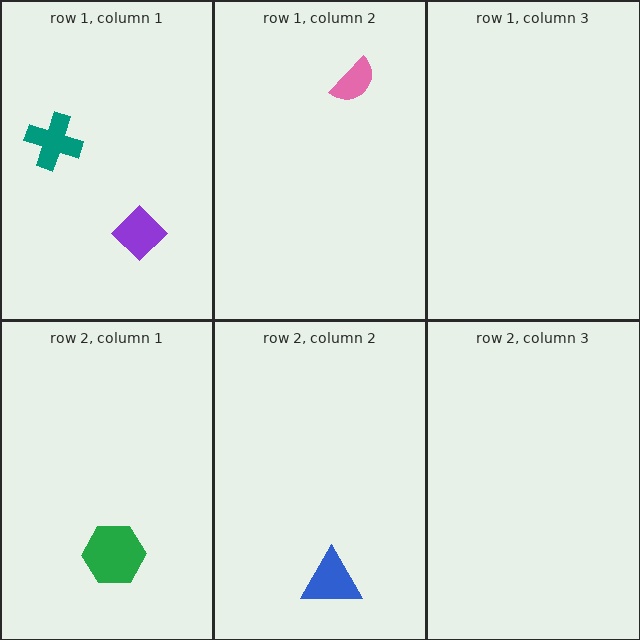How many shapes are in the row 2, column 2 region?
1.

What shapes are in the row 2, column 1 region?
The green hexagon.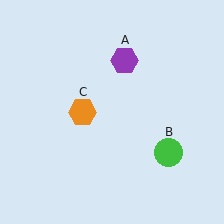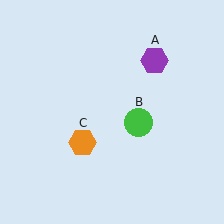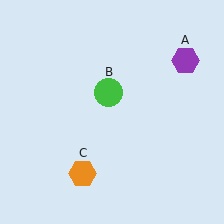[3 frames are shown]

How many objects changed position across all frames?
3 objects changed position: purple hexagon (object A), green circle (object B), orange hexagon (object C).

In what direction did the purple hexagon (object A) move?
The purple hexagon (object A) moved right.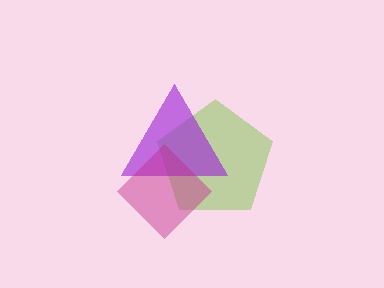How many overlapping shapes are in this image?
There are 3 overlapping shapes in the image.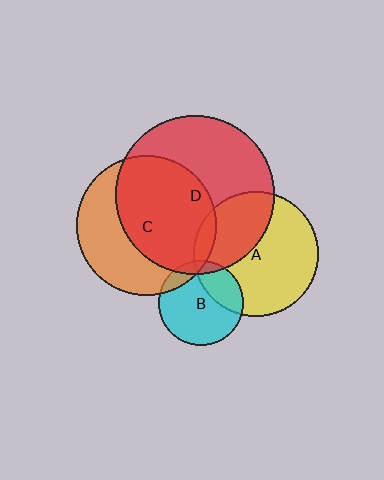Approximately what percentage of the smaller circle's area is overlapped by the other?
Approximately 10%.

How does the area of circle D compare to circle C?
Approximately 1.3 times.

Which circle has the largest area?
Circle D (red).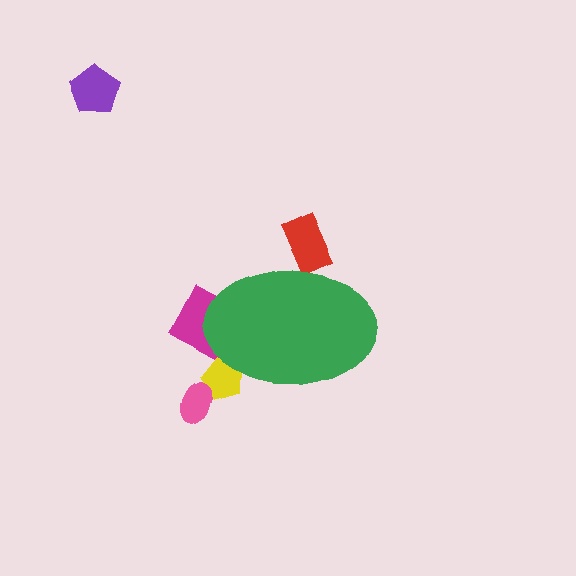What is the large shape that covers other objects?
A green ellipse.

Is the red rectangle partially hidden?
Yes, the red rectangle is partially hidden behind the green ellipse.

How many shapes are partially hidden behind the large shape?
3 shapes are partially hidden.